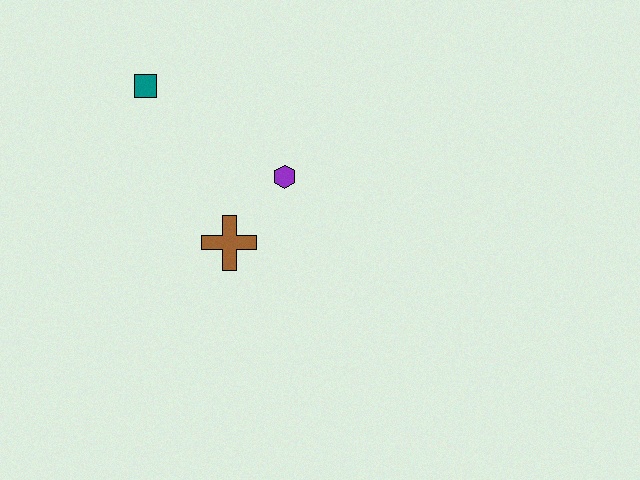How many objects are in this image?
There are 3 objects.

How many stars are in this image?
There are no stars.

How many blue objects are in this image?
There are no blue objects.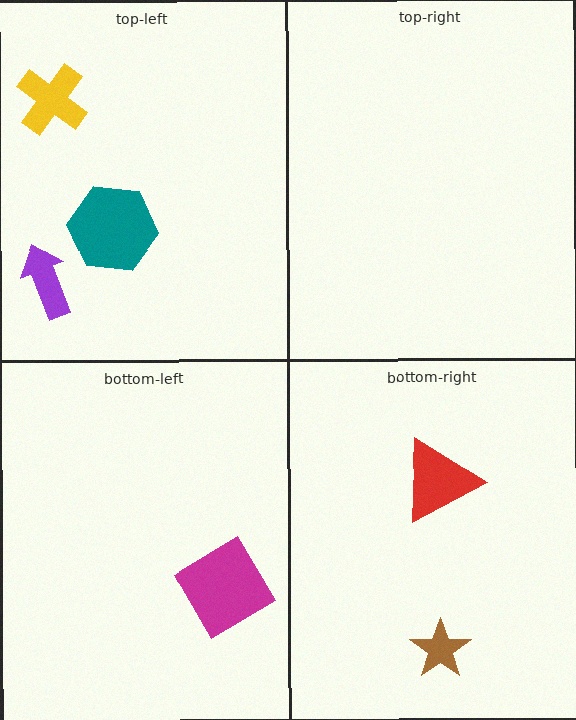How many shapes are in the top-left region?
3.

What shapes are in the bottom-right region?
The red triangle, the brown star.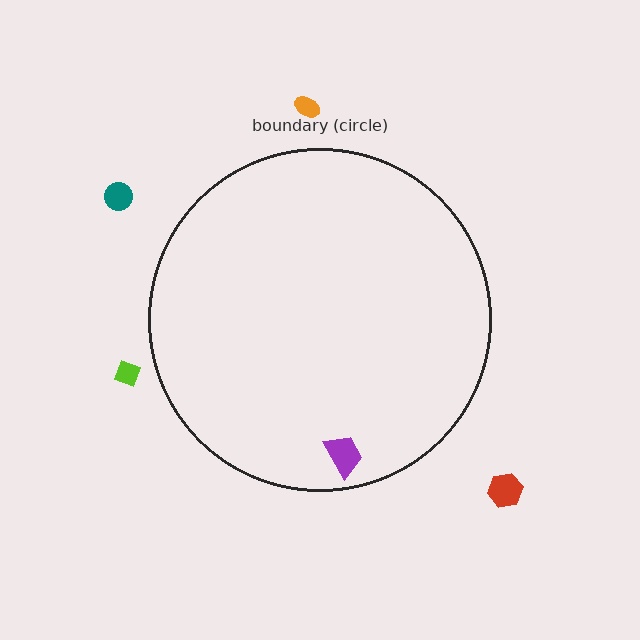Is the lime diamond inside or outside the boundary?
Outside.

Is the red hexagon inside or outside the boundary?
Outside.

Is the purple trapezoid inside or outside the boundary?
Inside.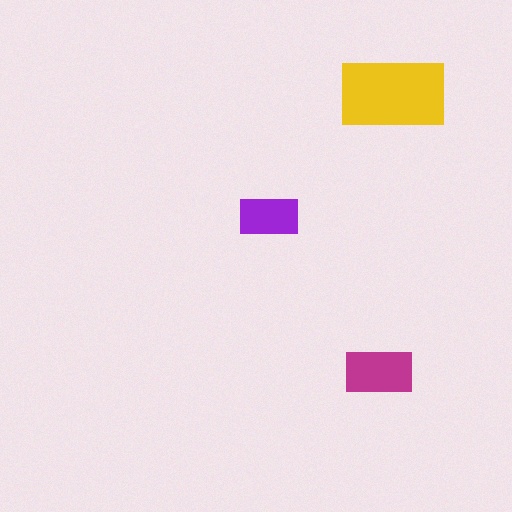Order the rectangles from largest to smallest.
the yellow one, the magenta one, the purple one.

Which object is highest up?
The yellow rectangle is topmost.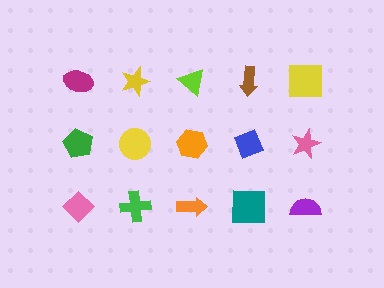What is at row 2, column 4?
A blue diamond.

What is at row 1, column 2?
A yellow star.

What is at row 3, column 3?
An orange arrow.